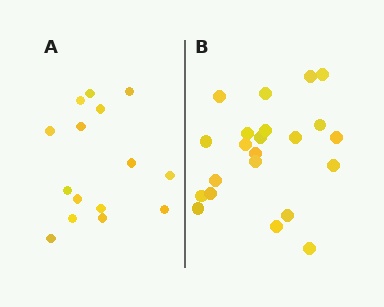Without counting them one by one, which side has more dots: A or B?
Region B (the right region) has more dots.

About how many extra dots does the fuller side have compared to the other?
Region B has roughly 8 or so more dots than region A.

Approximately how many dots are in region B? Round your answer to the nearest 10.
About 20 dots. (The exact count is 22, which rounds to 20.)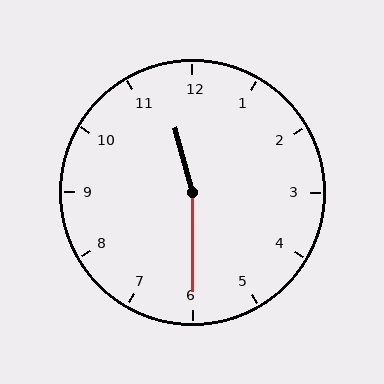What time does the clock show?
11:30.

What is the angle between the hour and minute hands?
Approximately 165 degrees.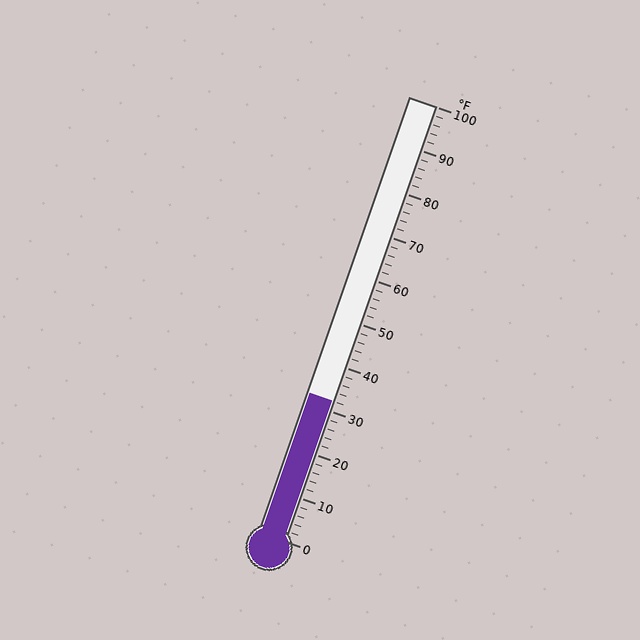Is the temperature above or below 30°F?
The temperature is above 30°F.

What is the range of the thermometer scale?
The thermometer scale ranges from 0°F to 100°F.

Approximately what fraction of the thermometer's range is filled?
The thermometer is filled to approximately 30% of its range.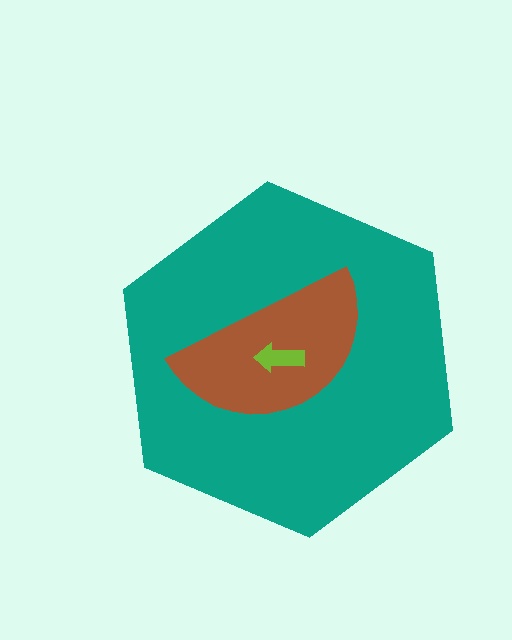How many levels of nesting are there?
3.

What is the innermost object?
The lime arrow.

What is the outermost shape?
The teal hexagon.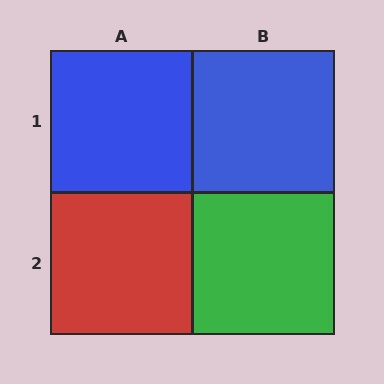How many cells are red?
1 cell is red.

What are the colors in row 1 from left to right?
Blue, blue.